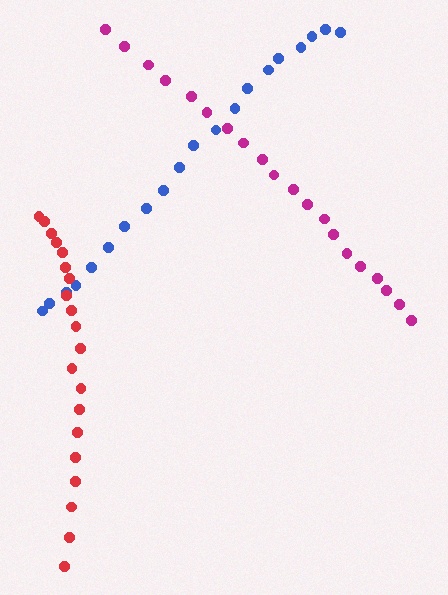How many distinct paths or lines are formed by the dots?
There are 3 distinct paths.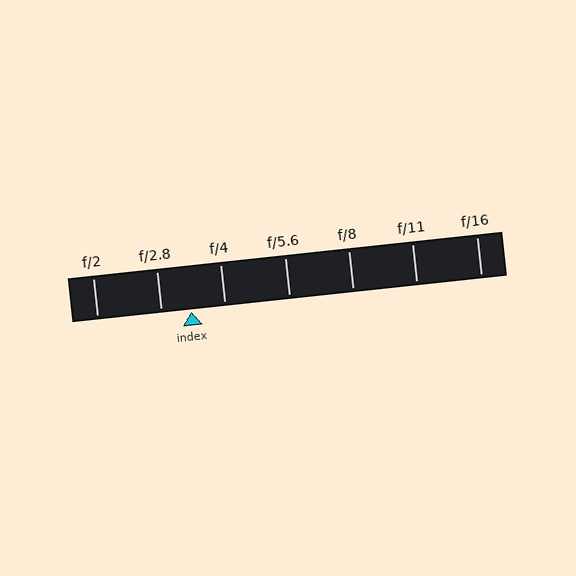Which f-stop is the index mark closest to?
The index mark is closest to f/2.8.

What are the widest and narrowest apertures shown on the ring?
The widest aperture shown is f/2 and the narrowest is f/16.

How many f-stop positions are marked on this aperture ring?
There are 7 f-stop positions marked.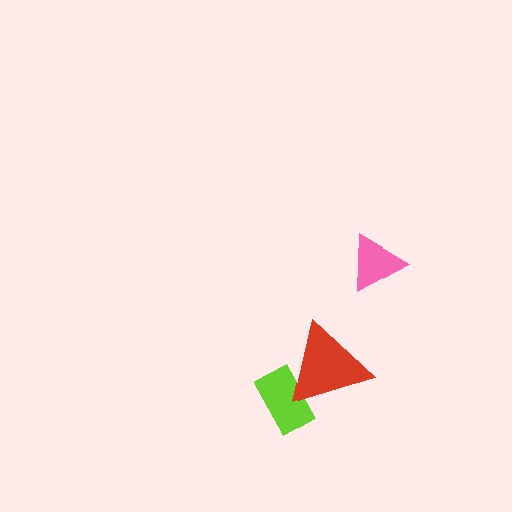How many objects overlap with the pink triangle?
0 objects overlap with the pink triangle.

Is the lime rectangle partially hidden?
Yes, it is partially covered by another shape.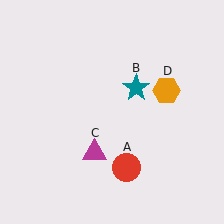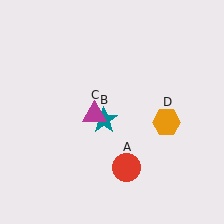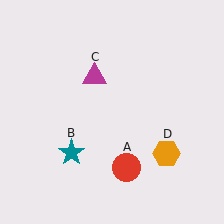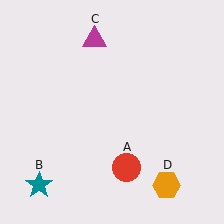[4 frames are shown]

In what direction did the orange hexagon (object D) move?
The orange hexagon (object D) moved down.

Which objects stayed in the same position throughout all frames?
Red circle (object A) remained stationary.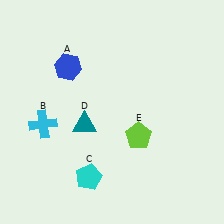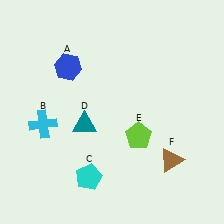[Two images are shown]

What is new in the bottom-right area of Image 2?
A brown triangle (F) was added in the bottom-right area of Image 2.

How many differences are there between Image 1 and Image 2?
There is 1 difference between the two images.